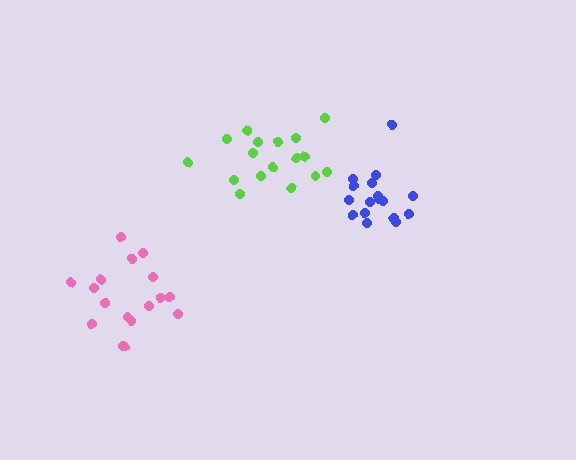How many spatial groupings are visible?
There are 3 spatial groupings.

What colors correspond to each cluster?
The clusters are colored: pink, blue, lime.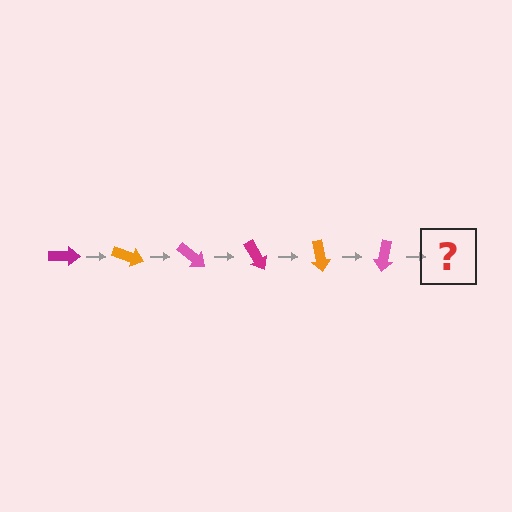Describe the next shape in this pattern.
It should be a magenta arrow, rotated 120 degrees from the start.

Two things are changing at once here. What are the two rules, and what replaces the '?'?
The two rules are that it rotates 20 degrees each step and the color cycles through magenta, orange, and pink. The '?' should be a magenta arrow, rotated 120 degrees from the start.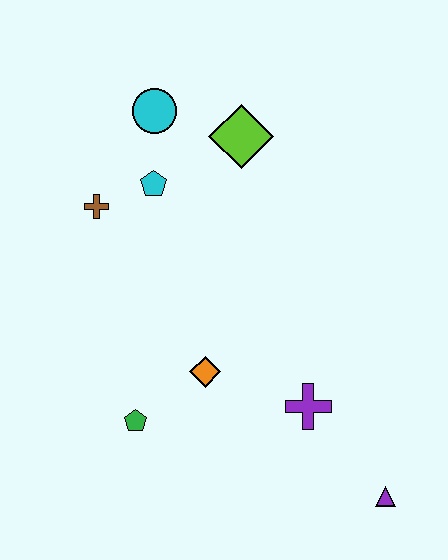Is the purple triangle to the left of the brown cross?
No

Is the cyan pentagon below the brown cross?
No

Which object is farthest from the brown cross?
The purple triangle is farthest from the brown cross.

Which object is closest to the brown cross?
The cyan pentagon is closest to the brown cross.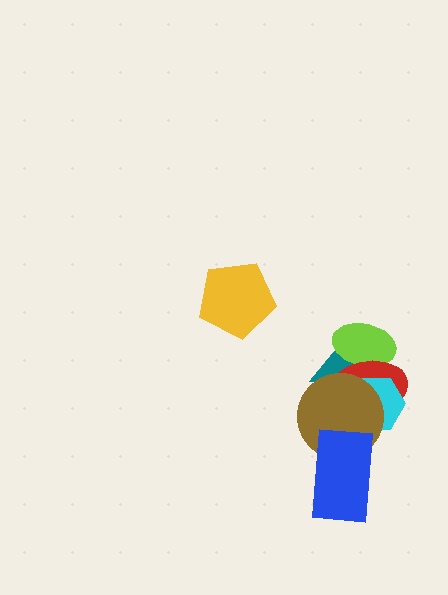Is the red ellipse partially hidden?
Yes, it is partially covered by another shape.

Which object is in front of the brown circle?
The blue rectangle is in front of the brown circle.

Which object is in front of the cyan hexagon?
The brown circle is in front of the cyan hexagon.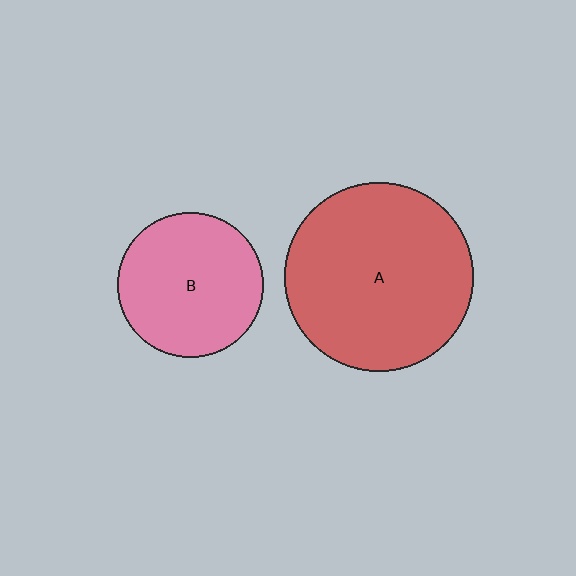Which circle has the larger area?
Circle A (red).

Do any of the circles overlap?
No, none of the circles overlap.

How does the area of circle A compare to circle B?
Approximately 1.7 times.